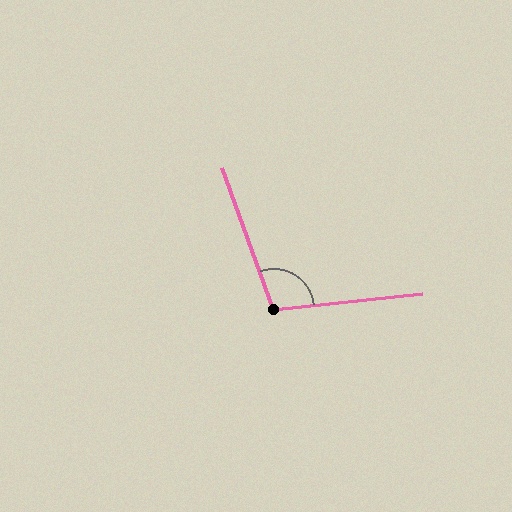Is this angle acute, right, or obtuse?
It is obtuse.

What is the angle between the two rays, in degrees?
Approximately 104 degrees.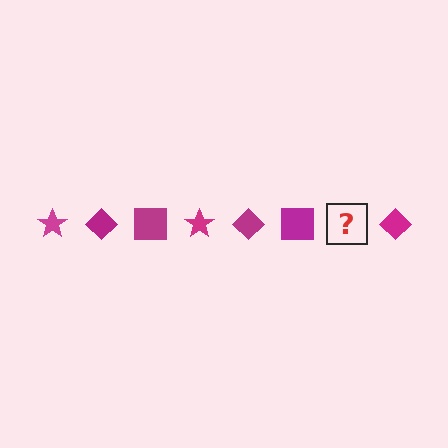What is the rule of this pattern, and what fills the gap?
The rule is that the pattern cycles through star, diamond, square shapes in magenta. The gap should be filled with a magenta star.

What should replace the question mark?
The question mark should be replaced with a magenta star.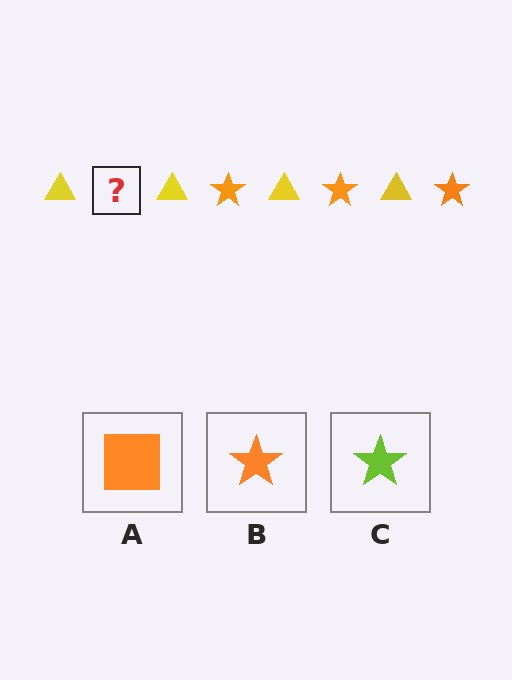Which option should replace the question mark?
Option B.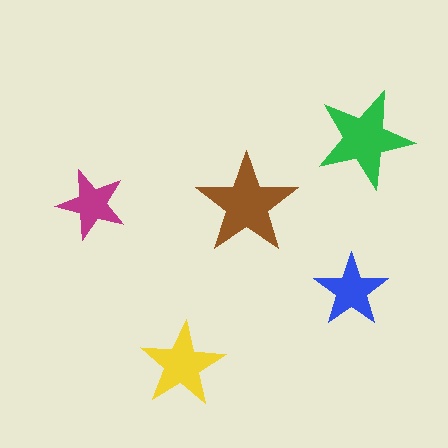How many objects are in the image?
There are 5 objects in the image.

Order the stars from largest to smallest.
the brown one, the green one, the yellow one, the blue one, the magenta one.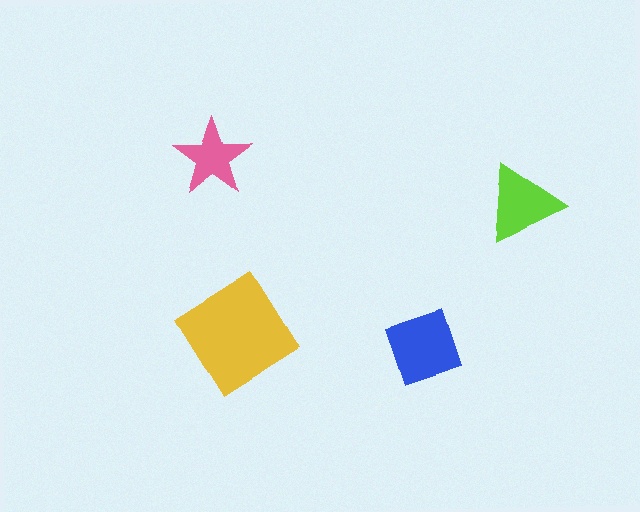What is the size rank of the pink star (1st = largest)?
4th.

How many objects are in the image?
There are 4 objects in the image.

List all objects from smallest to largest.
The pink star, the lime triangle, the blue diamond, the yellow diamond.